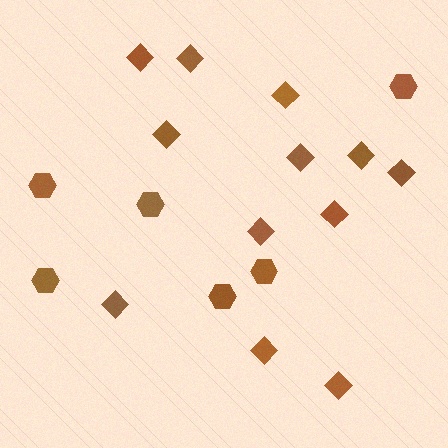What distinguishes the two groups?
There are 2 groups: one group of diamonds (12) and one group of hexagons (6).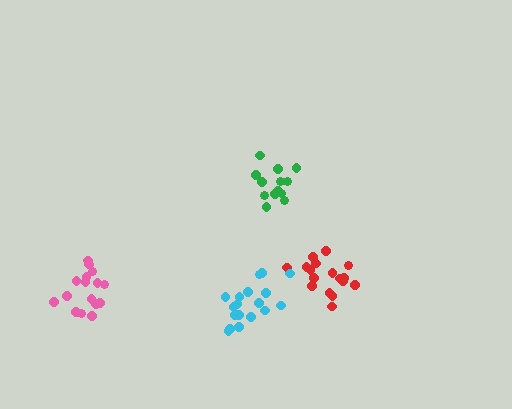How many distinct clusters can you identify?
There are 4 distinct clusters.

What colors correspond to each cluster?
The clusters are colored: green, pink, red, cyan.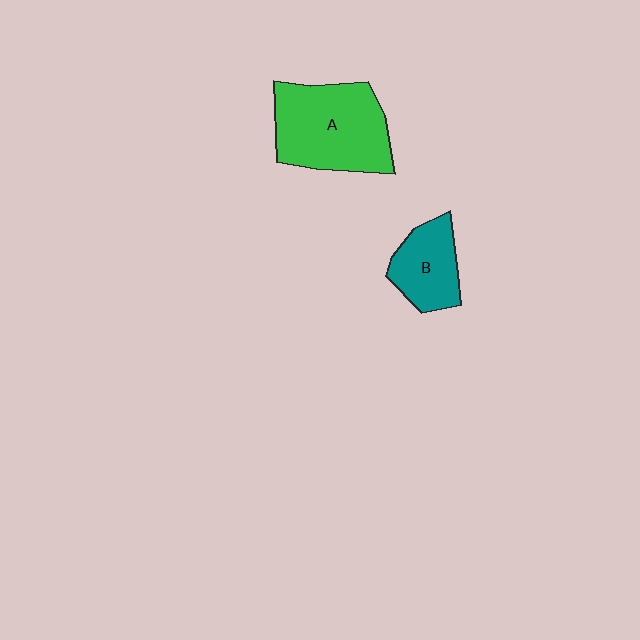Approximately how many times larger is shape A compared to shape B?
Approximately 1.9 times.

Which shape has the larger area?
Shape A (green).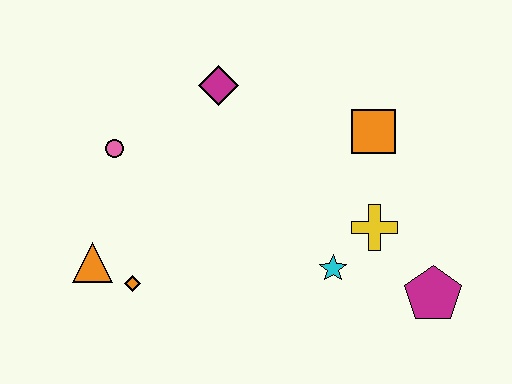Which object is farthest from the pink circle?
The magenta pentagon is farthest from the pink circle.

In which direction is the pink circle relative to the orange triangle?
The pink circle is above the orange triangle.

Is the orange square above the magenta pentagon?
Yes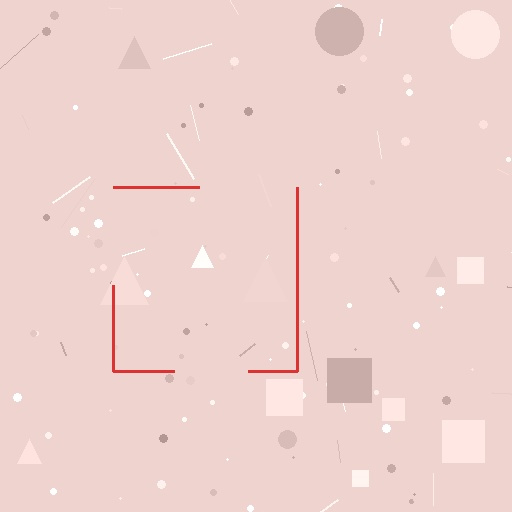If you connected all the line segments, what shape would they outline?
They would outline a square.